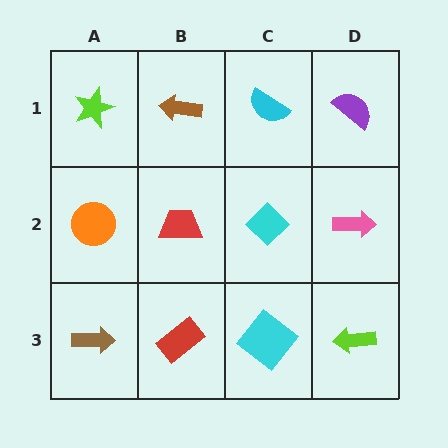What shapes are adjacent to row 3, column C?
A cyan diamond (row 2, column C), a red rectangle (row 3, column B), a lime arrow (row 3, column D).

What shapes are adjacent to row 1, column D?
A pink arrow (row 2, column D), a cyan semicircle (row 1, column C).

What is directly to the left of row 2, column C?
A red trapezoid.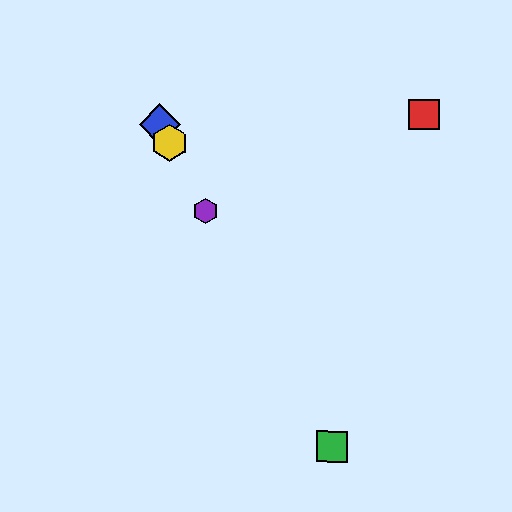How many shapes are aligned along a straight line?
4 shapes (the blue diamond, the green square, the yellow hexagon, the purple hexagon) are aligned along a straight line.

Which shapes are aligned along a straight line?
The blue diamond, the green square, the yellow hexagon, the purple hexagon are aligned along a straight line.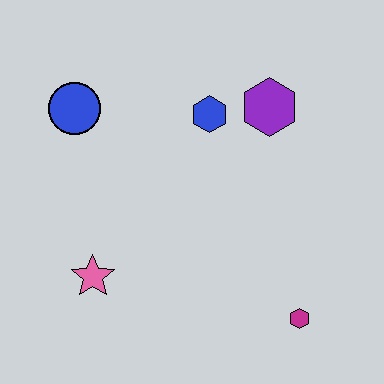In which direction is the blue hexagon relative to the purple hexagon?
The blue hexagon is to the left of the purple hexagon.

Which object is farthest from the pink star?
The purple hexagon is farthest from the pink star.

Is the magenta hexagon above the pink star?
No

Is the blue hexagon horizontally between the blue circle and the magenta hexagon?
Yes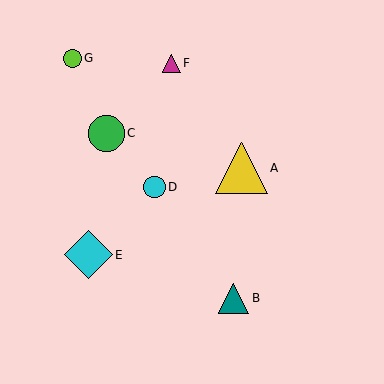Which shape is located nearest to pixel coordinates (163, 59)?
The magenta triangle (labeled F) at (171, 63) is nearest to that location.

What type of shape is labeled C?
Shape C is a green circle.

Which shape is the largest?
The yellow triangle (labeled A) is the largest.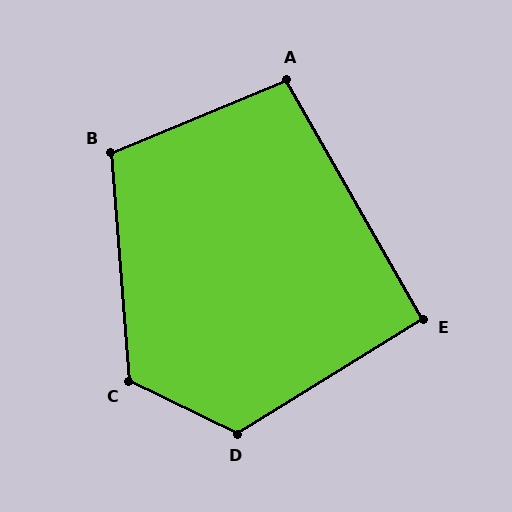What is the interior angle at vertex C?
Approximately 120 degrees (obtuse).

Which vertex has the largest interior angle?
D, at approximately 123 degrees.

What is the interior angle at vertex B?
Approximately 108 degrees (obtuse).